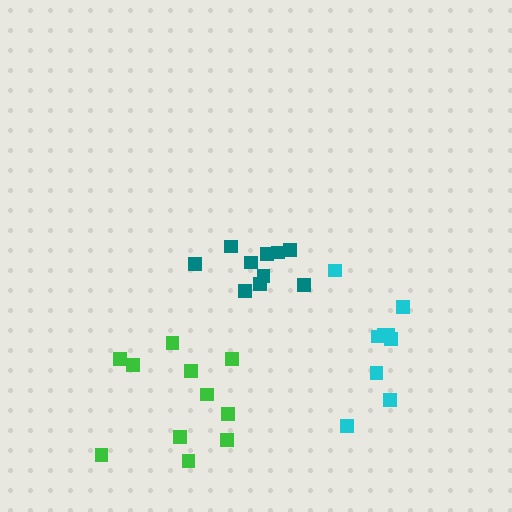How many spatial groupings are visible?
There are 3 spatial groupings.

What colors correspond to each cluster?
The clusters are colored: teal, green, cyan.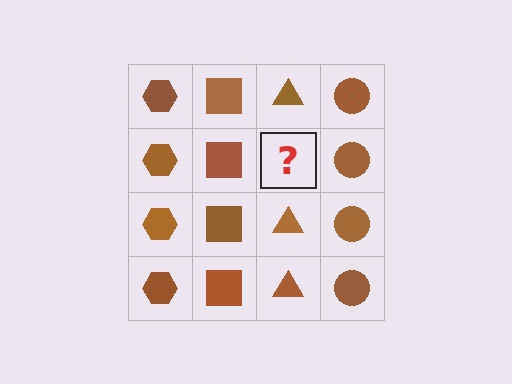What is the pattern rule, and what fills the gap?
The rule is that each column has a consistent shape. The gap should be filled with a brown triangle.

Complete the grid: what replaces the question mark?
The question mark should be replaced with a brown triangle.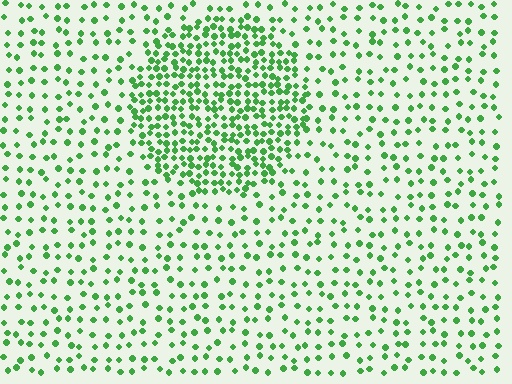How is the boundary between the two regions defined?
The boundary is defined by a change in element density (approximately 2.4x ratio). All elements are the same color, size, and shape.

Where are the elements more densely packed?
The elements are more densely packed inside the circle boundary.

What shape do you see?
I see a circle.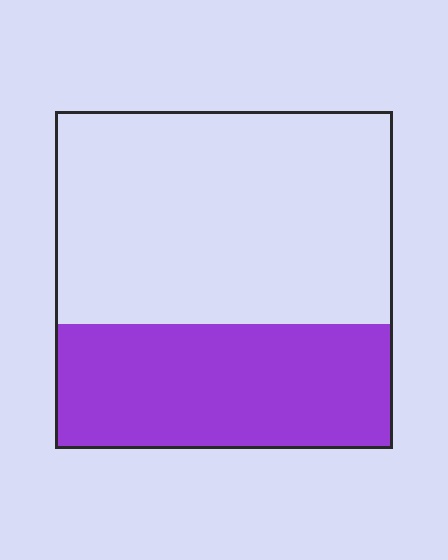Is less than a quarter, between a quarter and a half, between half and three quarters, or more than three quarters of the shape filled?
Between a quarter and a half.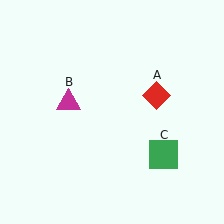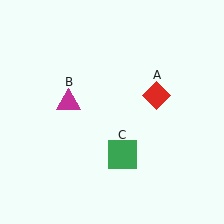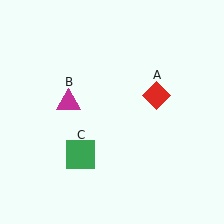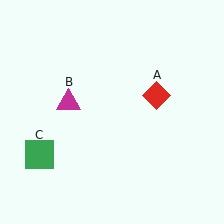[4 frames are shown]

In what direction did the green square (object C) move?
The green square (object C) moved left.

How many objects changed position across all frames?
1 object changed position: green square (object C).